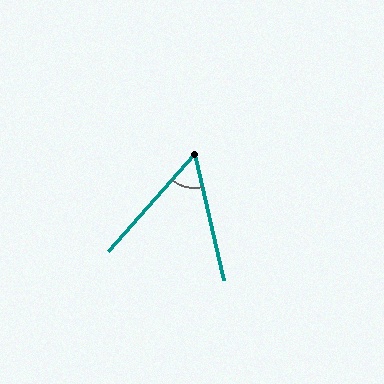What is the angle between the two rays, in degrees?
Approximately 55 degrees.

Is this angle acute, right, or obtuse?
It is acute.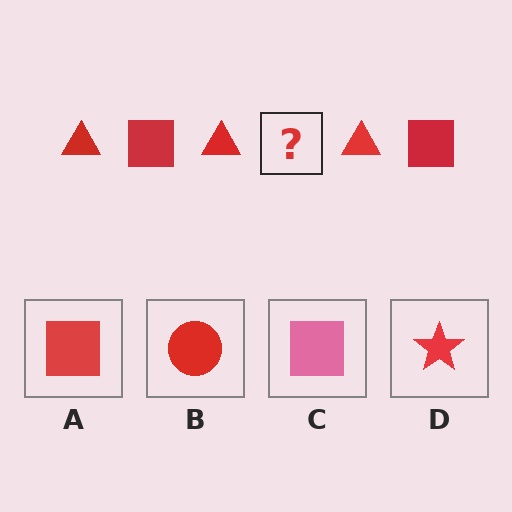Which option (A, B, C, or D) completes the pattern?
A.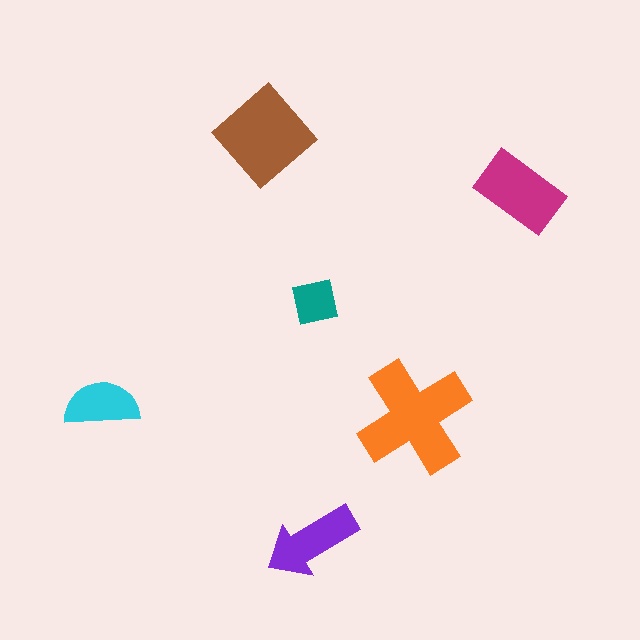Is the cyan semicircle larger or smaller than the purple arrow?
Smaller.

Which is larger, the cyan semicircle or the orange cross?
The orange cross.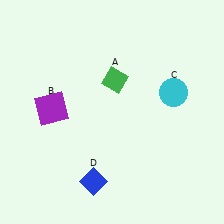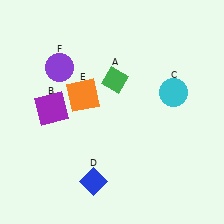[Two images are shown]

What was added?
An orange square (E), a purple circle (F) were added in Image 2.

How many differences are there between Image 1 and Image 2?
There are 2 differences between the two images.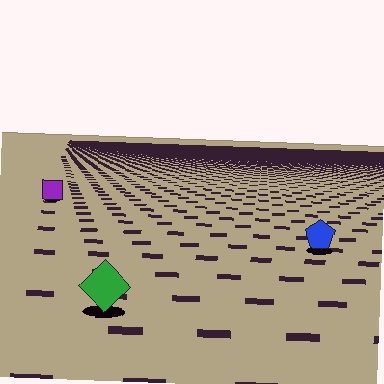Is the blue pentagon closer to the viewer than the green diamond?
No. The green diamond is closer — you can tell from the texture gradient: the ground texture is coarser near it.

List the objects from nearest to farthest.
From nearest to farthest: the green diamond, the blue pentagon, the purple square.